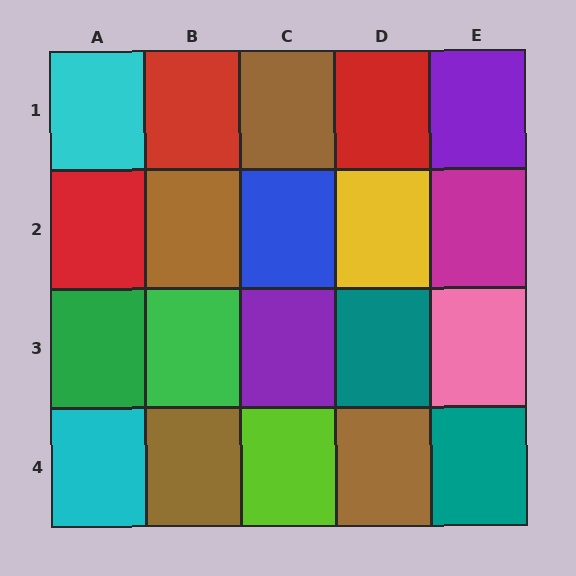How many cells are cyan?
2 cells are cyan.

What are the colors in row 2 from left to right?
Red, brown, blue, yellow, magenta.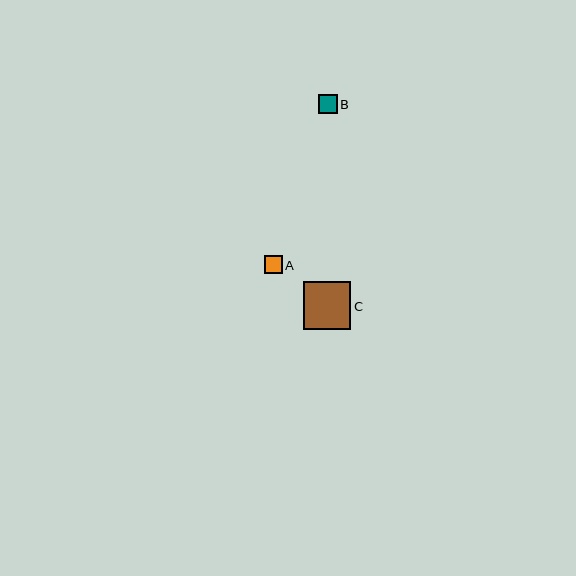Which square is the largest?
Square C is the largest with a size of approximately 48 pixels.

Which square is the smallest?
Square A is the smallest with a size of approximately 18 pixels.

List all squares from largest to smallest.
From largest to smallest: C, B, A.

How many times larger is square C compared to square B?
Square C is approximately 2.6 times the size of square B.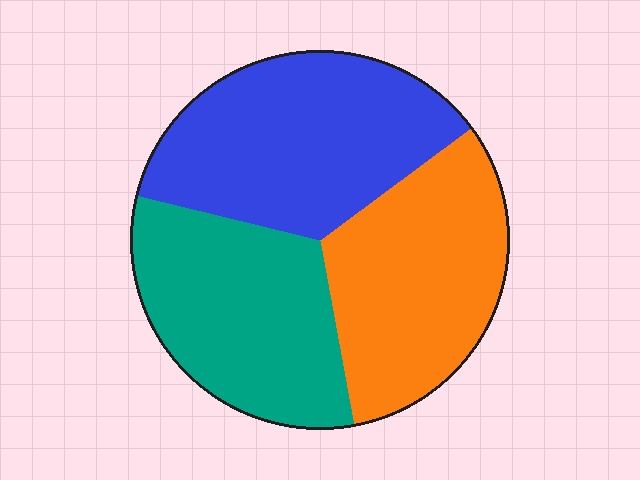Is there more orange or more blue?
Blue.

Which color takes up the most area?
Blue, at roughly 35%.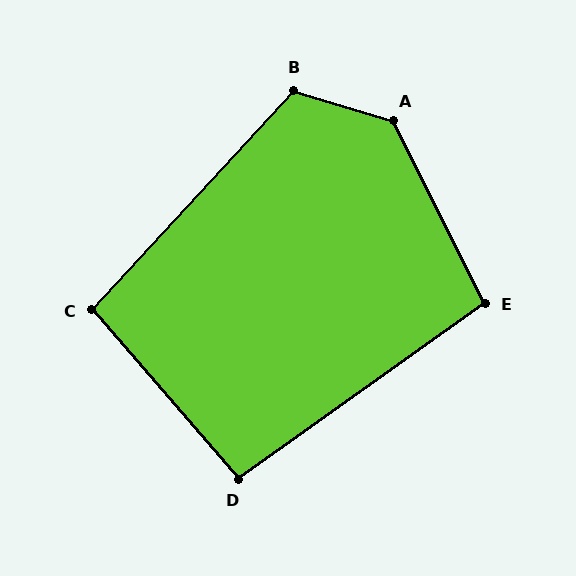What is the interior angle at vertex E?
Approximately 99 degrees (obtuse).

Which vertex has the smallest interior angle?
D, at approximately 95 degrees.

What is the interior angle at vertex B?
Approximately 116 degrees (obtuse).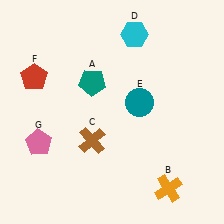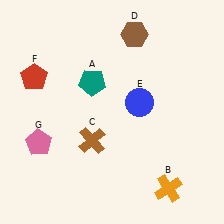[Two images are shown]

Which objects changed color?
D changed from cyan to brown. E changed from teal to blue.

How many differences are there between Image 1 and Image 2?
There are 2 differences between the two images.